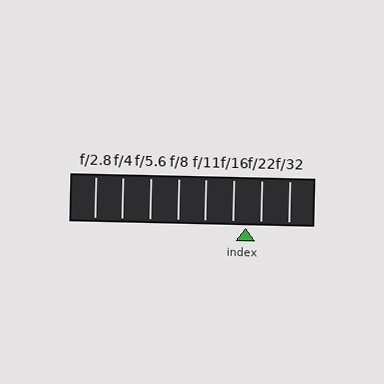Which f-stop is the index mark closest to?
The index mark is closest to f/16.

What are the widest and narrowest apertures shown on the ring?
The widest aperture shown is f/2.8 and the narrowest is f/32.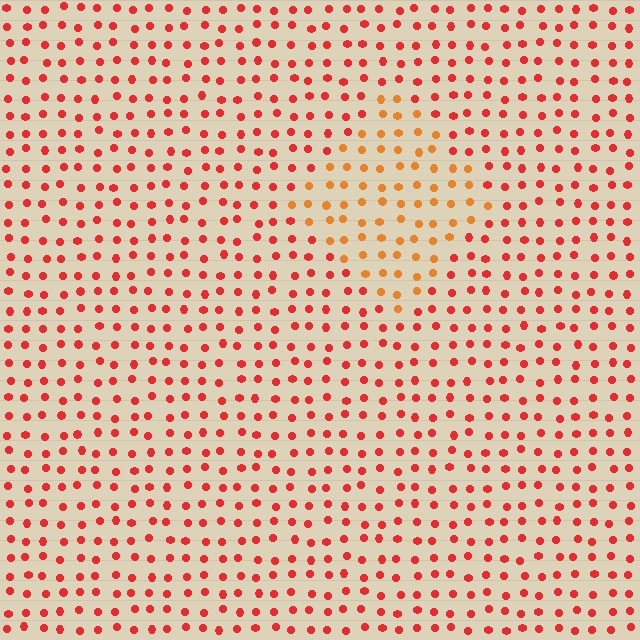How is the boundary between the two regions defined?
The boundary is defined purely by a slight shift in hue (about 30 degrees). Spacing, size, and orientation are identical on both sides.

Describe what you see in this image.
The image is filled with small red elements in a uniform arrangement. A diamond-shaped region is visible where the elements are tinted to a slightly different hue, forming a subtle color boundary.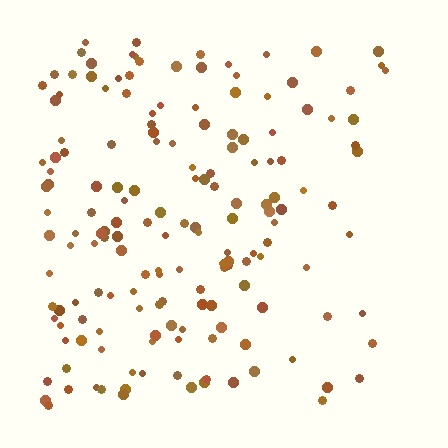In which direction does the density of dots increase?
From right to left, with the left side densest.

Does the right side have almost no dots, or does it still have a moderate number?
Still a moderate number, just noticeably fewer than the left.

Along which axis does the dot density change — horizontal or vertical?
Horizontal.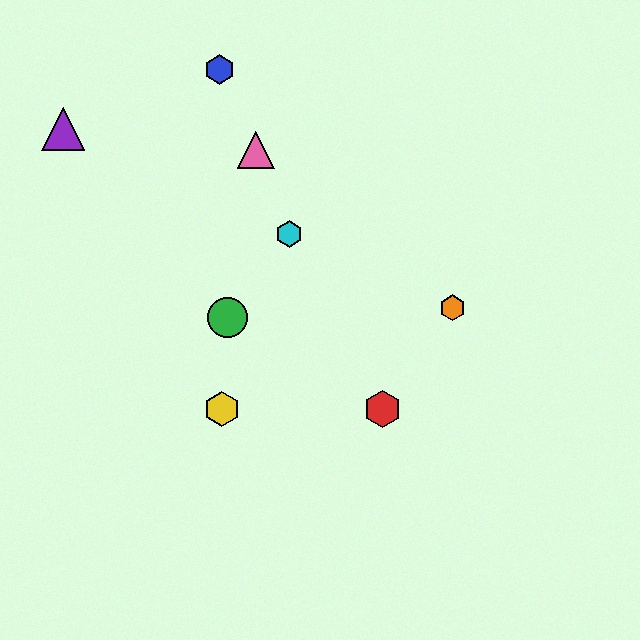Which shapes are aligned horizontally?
The red hexagon, the yellow hexagon are aligned horizontally.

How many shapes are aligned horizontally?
2 shapes (the red hexagon, the yellow hexagon) are aligned horizontally.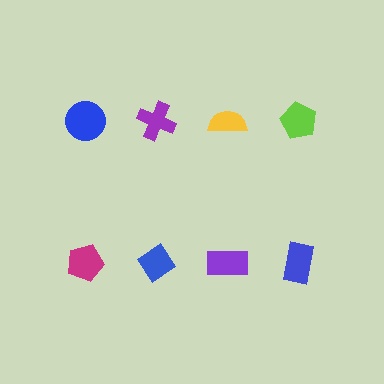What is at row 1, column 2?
A purple cross.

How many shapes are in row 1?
4 shapes.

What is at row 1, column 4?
A lime pentagon.